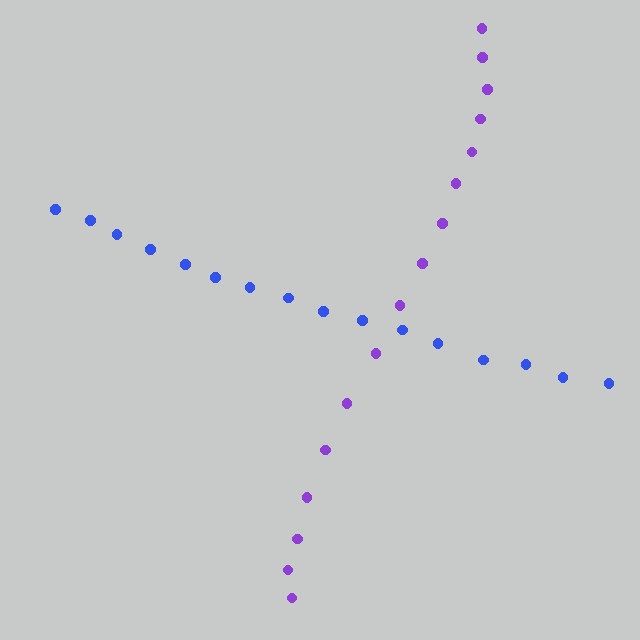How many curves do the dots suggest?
There are 2 distinct paths.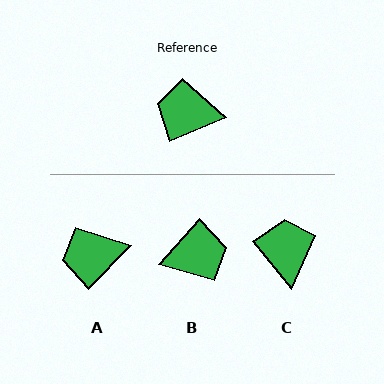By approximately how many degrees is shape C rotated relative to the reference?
Approximately 73 degrees clockwise.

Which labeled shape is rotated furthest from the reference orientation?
B, about 155 degrees away.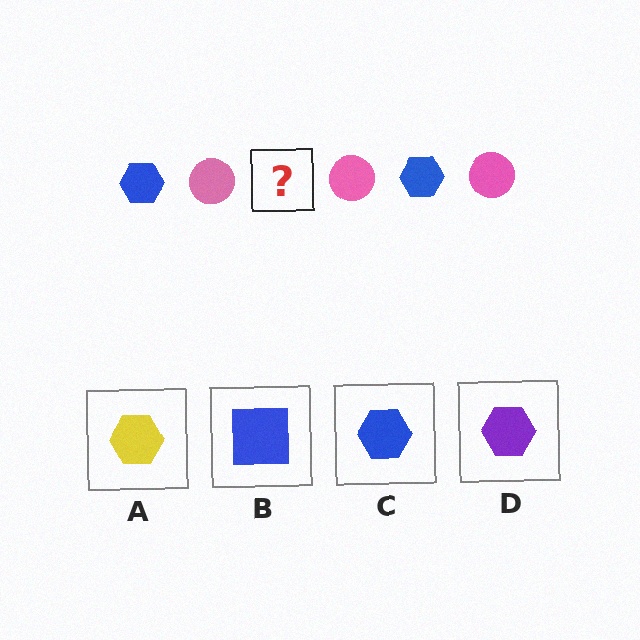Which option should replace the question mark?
Option C.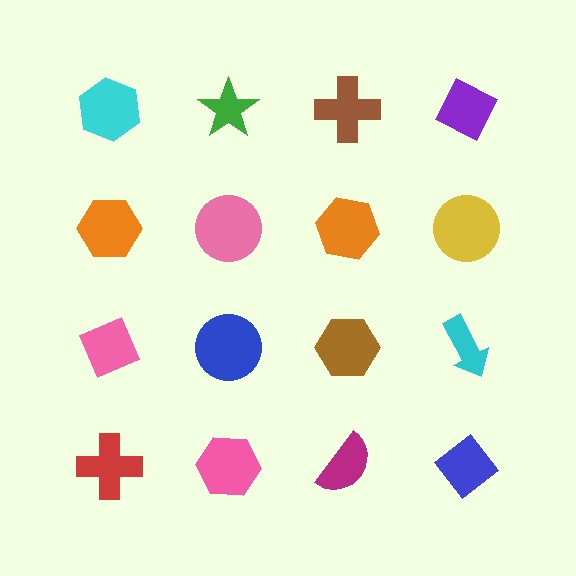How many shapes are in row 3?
4 shapes.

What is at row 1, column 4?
A purple diamond.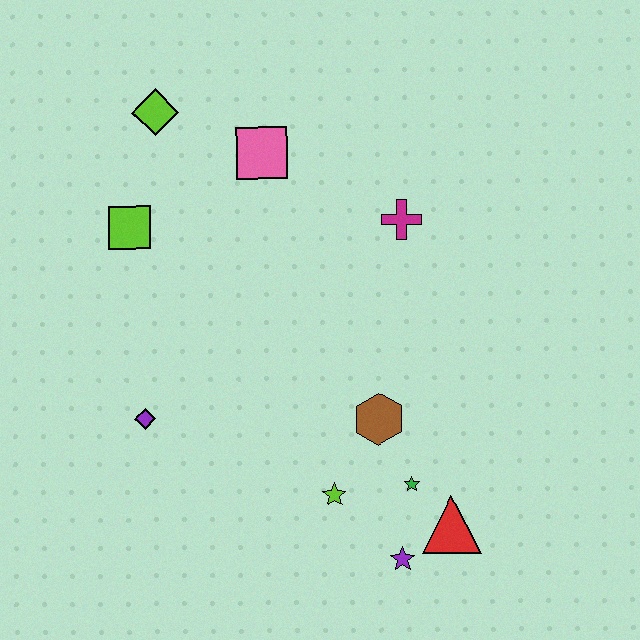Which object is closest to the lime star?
The green star is closest to the lime star.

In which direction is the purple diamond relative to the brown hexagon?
The purple diamond is to the left of the brown hexagon.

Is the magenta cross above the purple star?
Yes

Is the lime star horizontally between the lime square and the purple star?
Yes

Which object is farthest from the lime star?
The lime diamond is farthest from the lime star.